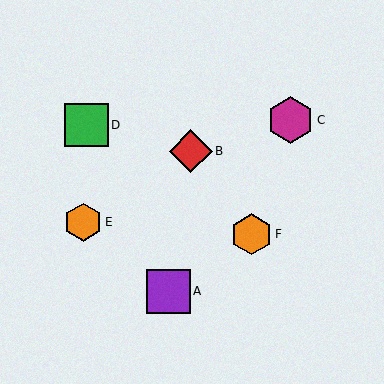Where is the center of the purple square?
The center of the purple square is at (168, 291).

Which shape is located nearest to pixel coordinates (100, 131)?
The green square (labeled D) at (86, 125) is nearest to that location.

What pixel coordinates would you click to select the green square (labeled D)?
Click at (86, 125) to select the green square D.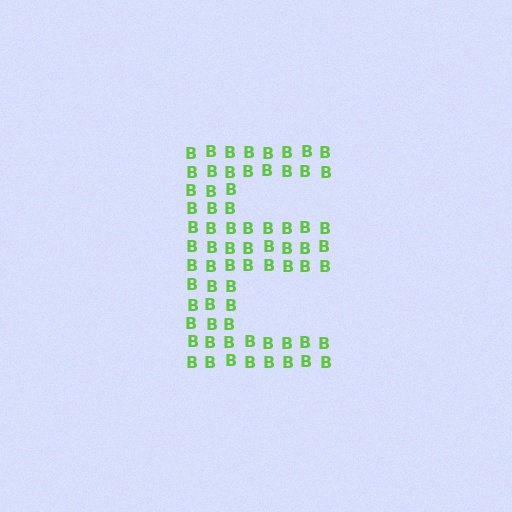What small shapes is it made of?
It is made of small letter B's.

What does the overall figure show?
The overall figure shows the letter E.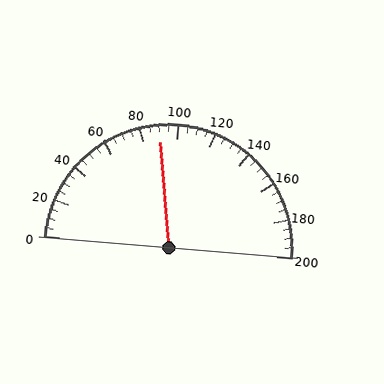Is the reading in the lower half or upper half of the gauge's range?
The reading is in the lower half of the range (0 to 200).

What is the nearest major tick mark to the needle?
The nearest major tick mark is 80.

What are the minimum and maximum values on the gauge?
The gauge ranges from 0 to 200.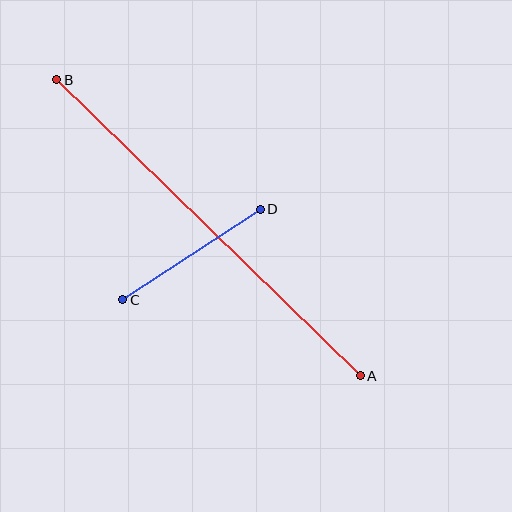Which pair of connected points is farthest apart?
Points A and B are farthest apart.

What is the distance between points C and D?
The distance is approximately 165 pixels.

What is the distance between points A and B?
The distance is approximately 424 pixels.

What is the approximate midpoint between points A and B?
The midpoint is at approximately (208, 228) pixels.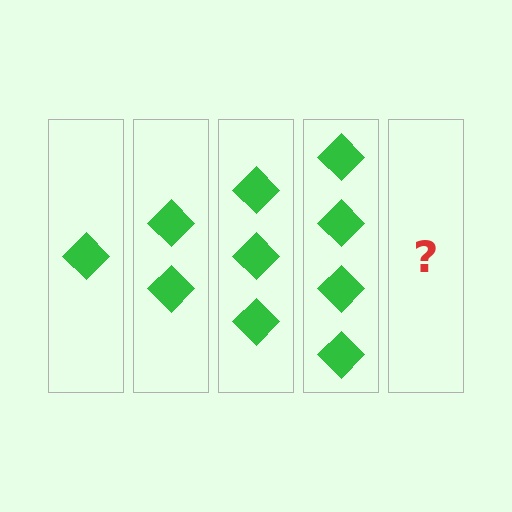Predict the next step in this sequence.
The next step is 5 diamonds.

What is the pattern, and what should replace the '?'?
The pattern is that each step adds one more diamond. The '?' should be 5 diamonds.